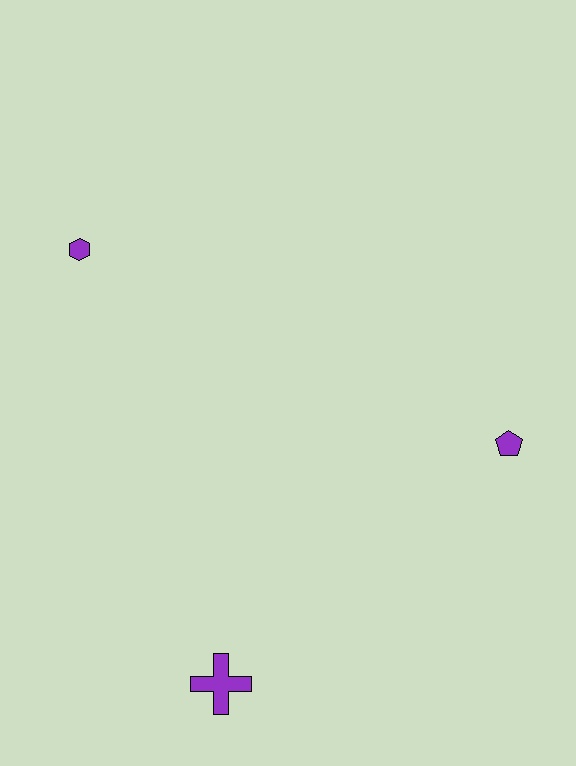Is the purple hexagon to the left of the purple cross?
Yes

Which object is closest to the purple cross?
The purple pentagon is closest to the purple cross.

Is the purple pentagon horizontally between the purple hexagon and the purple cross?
No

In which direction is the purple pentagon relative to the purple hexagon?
The purple pentagon is to the right of the purple hexagon.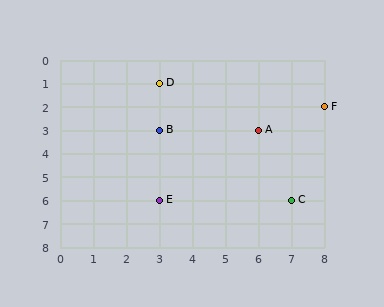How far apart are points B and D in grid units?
Points B and D are 2 rows apart.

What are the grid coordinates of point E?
Point E is at grid coordinates (3, 6).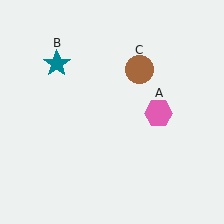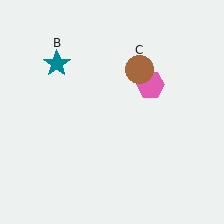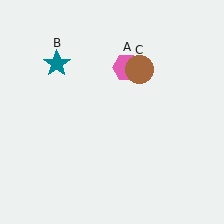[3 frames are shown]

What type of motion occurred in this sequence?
The pink hexagon (object A) rotated counterclockwise around the center of the scene.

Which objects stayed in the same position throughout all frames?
Teal star (object B) and brown circle (object C) remained stationary.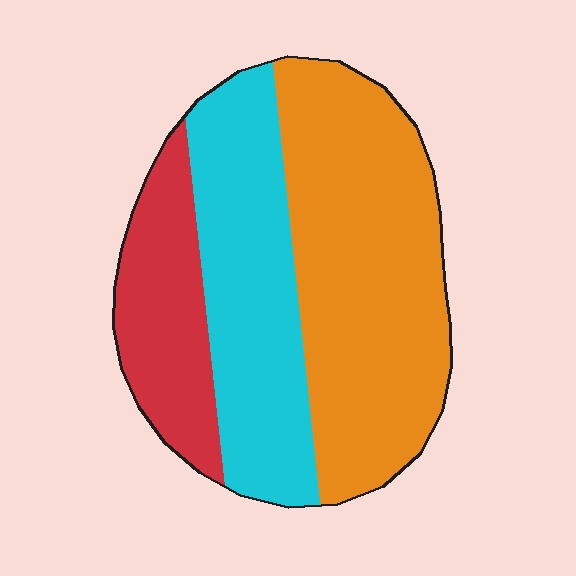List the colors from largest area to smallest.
From largest to smallest: orange, cyan, red.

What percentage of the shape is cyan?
Cyan covers roughly 30% of the shape.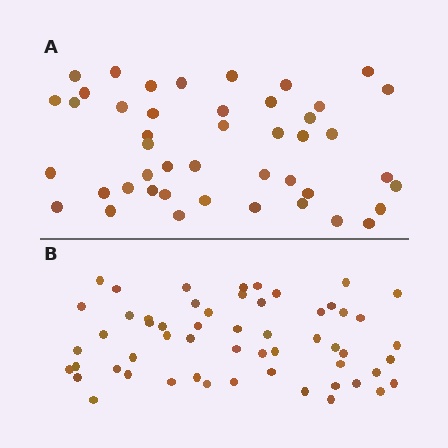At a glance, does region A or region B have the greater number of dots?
Region B (the bottom region) has more dots.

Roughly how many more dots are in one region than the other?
Region B has roughly 12 or so more dots than region A.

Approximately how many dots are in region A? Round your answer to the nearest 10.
About 40 dots. (The exact count is 45, which rounds to 40.)